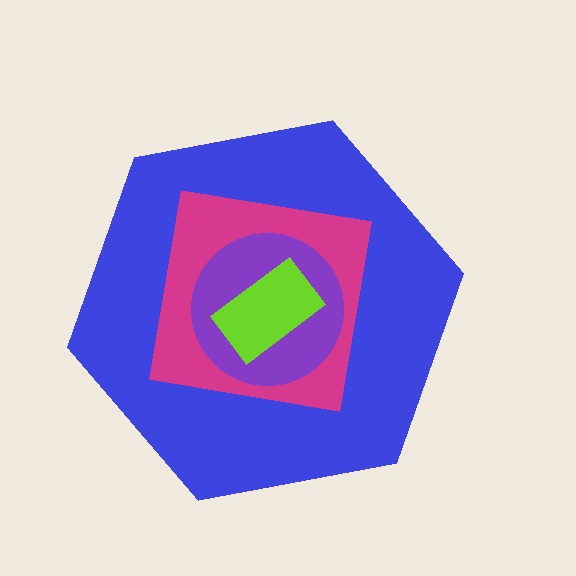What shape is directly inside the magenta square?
The purple circle.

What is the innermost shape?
The lime rectangle.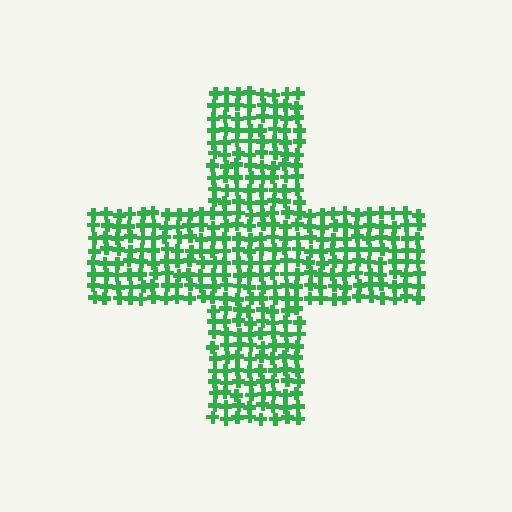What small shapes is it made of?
It is made of small crosses.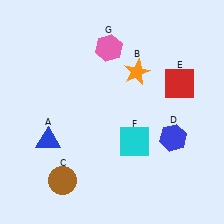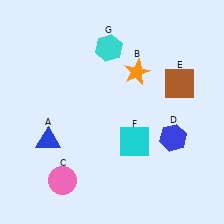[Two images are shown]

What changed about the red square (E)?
In Image 1, E is red. In Image 2, it changed to brown.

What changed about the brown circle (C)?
In Image 1, C is brown. In Image 2, it changed to pink.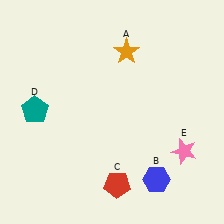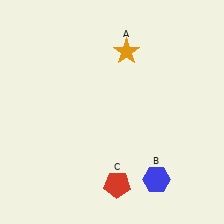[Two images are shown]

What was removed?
The teal pentagon (D), the pink star (E) were removed in Image 2.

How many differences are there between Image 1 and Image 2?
There are 2 differences between the two images.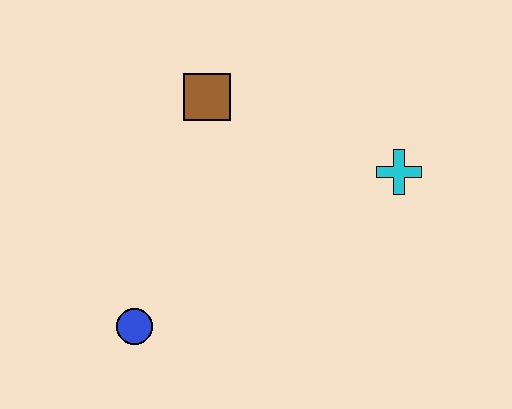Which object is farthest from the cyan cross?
The blue circle is farthest from the cyan cross.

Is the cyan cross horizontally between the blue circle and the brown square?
No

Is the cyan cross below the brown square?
Yes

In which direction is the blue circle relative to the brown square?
The blue circle is below the brown square.